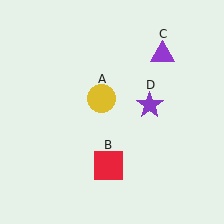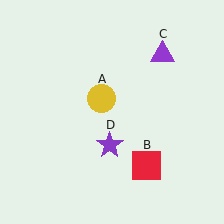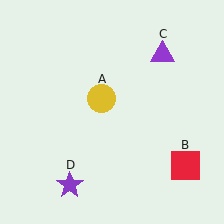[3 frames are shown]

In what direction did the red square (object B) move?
The red square (object B) moved right.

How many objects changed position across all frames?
2 objects changed position: red square (object B), purple star (object D).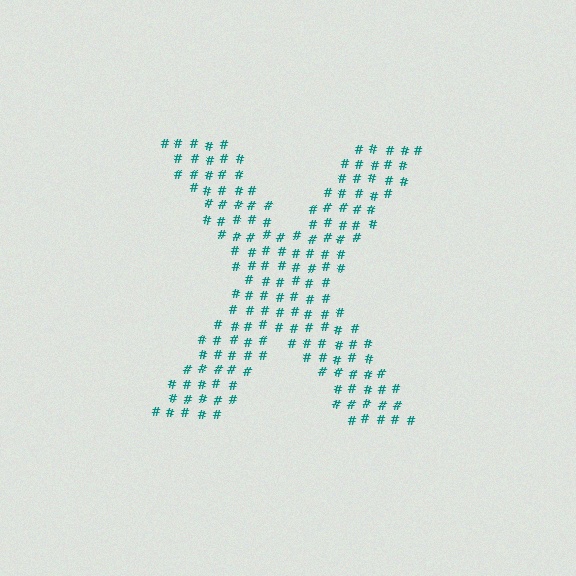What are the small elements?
The small elements are hash symbols.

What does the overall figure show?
The overall figure shows the letter X.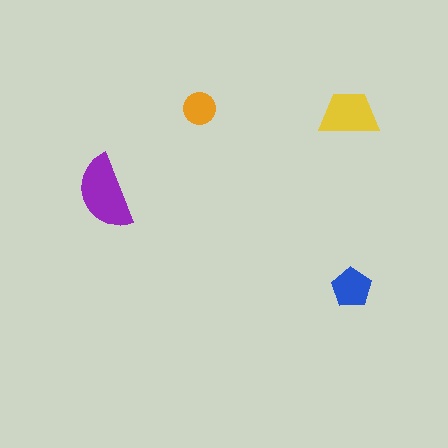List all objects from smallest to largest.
The orange circle, the blue pentagon, the yellow trapezoid, the purple semicircle.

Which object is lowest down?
The blue pentagon is bottommost.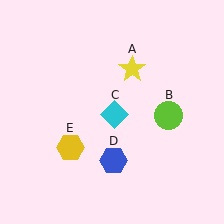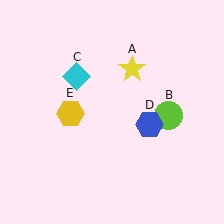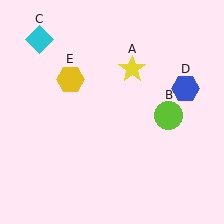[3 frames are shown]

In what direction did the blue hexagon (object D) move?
The blue hexagon (object D) moved up and to the right.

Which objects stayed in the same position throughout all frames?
Yellow star (object A) and lime circle (object B) remained stationary.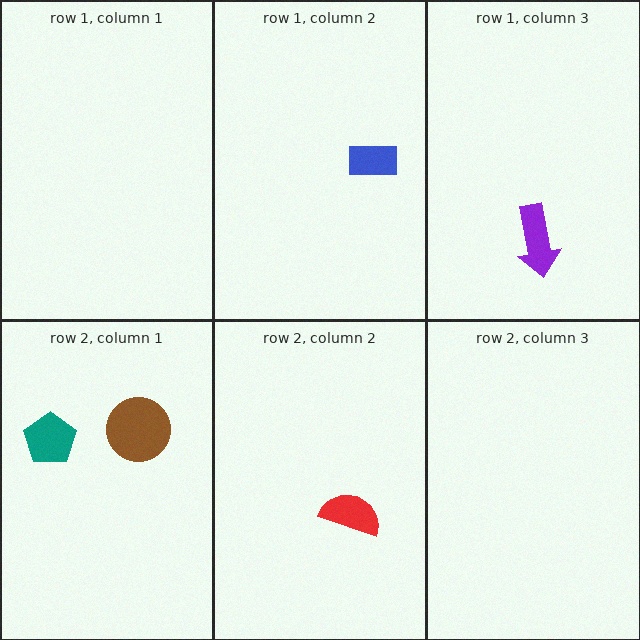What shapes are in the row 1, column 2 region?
The blue rectangle.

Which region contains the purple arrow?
The row 1, column 3 region.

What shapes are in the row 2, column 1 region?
The teal pentagon, the brown circle.